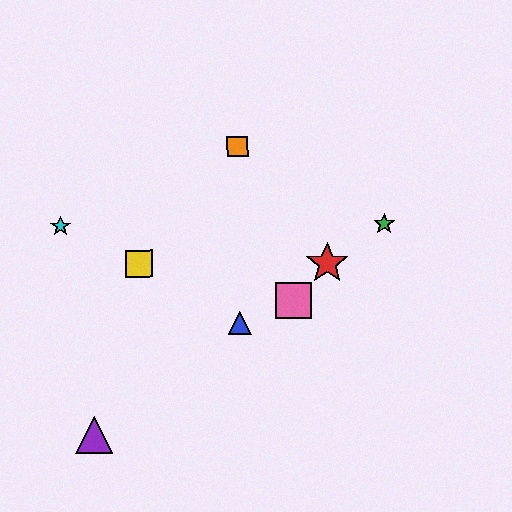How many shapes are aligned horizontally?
2 shapes (the red star, the yellow square) are aligned horizontally.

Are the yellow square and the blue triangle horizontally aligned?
No, the yellow square is at y≈264 and the blue triangle is at y≈323.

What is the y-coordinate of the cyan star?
The cyan star is at y≈226.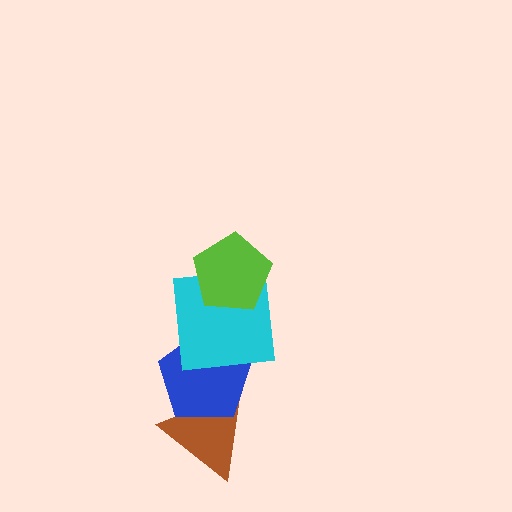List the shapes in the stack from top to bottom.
From top to bottom: the lime pentagon, the cyan square, the blue pentagon, the brown triangle.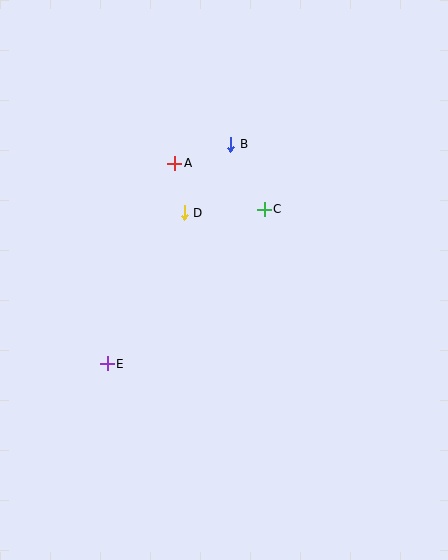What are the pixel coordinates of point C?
Point C is at (264, 209).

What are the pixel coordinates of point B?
Point B is at (231, 144).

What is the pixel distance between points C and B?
The distance between C and B is 73 pixels.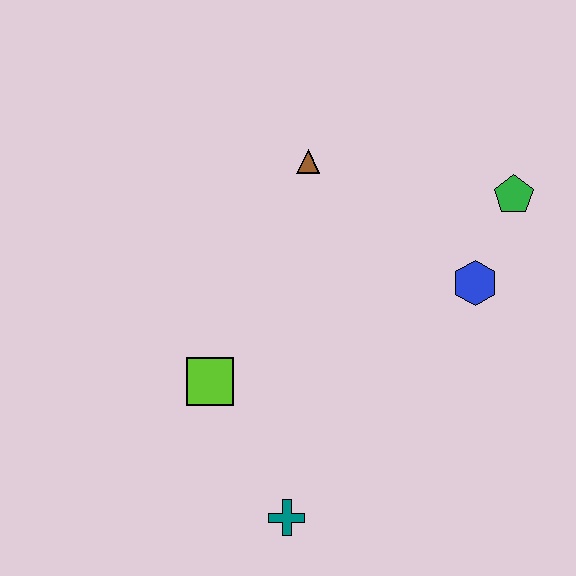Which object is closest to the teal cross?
The lime square is closest to the teal cross.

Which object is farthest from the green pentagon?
The teal cross is farthest from the green pentagon.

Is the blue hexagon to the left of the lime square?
No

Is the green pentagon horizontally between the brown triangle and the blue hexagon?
No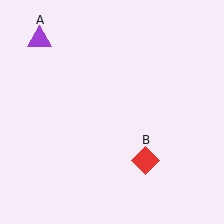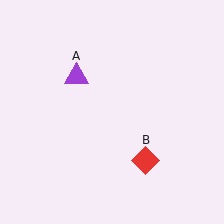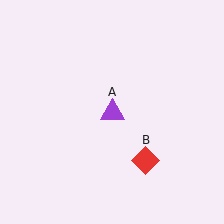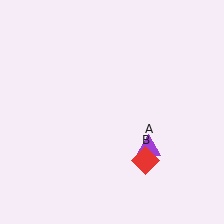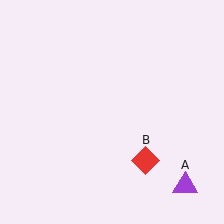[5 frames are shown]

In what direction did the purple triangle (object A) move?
The purple triangle (object A) moved down and to the right.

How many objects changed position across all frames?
1 object changed position: purple triangle (object A).